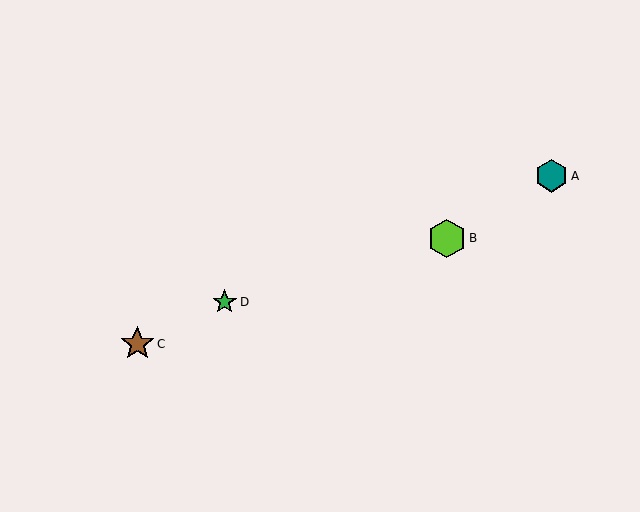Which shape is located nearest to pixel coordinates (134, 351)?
The brown star (labeled C) at (137, 344) is nearest to that location.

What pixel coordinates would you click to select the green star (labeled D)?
Click at (225, 302) to select the green star D.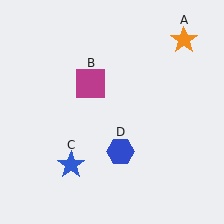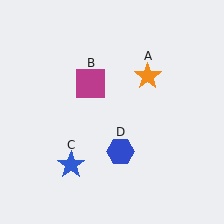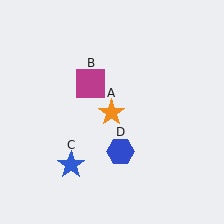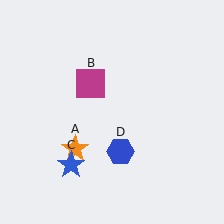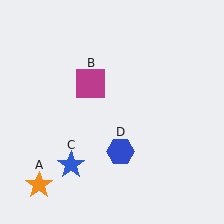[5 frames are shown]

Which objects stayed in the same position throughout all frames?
Magenta square (object B) and blue star (object C) and blue hexagon (object D) remained stationary.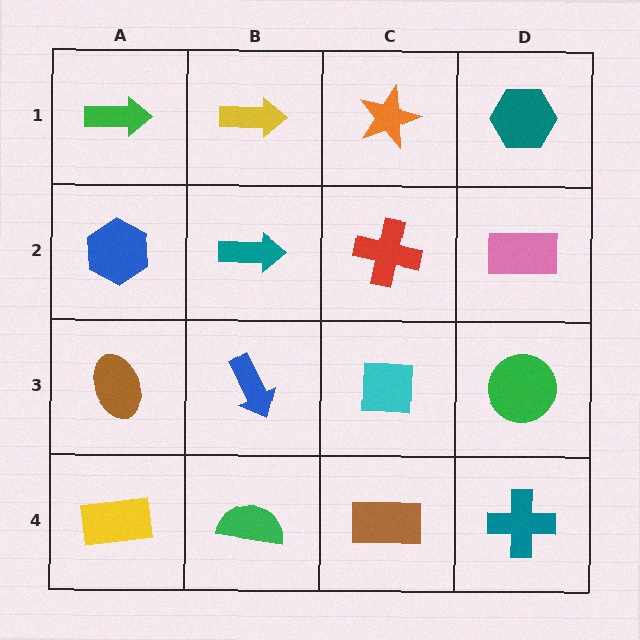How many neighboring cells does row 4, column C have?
3.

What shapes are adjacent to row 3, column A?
A blue hexagon (row 2, column A), a yellow rectangle (row 4, column A), a blue arrow (row 3, column B).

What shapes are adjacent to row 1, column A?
A blue hexagon (row 2, column A), a yellow arrow (row 1, column B).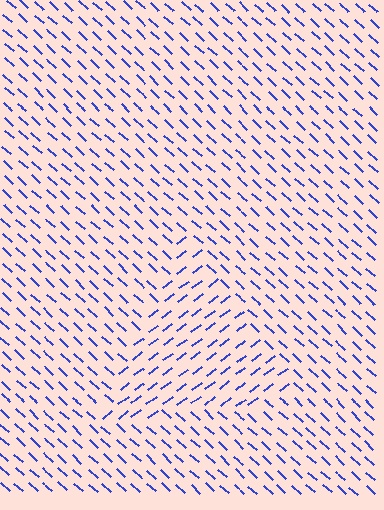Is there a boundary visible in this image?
Yes, there is a texture boundary formed by a change in line orientation.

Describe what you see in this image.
The image is filled with small blue line segments. A triangle region in the image has lines oriented differently from the surrounding lines, creating a visible texture boundary.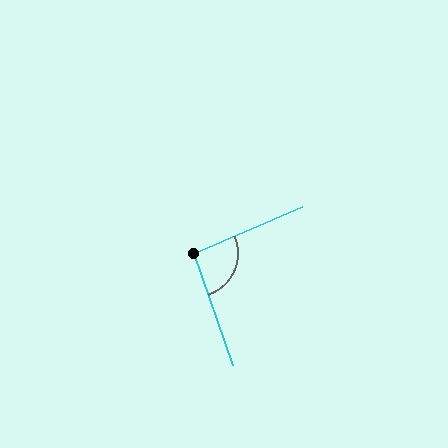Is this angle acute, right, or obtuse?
It is approximately a right angle.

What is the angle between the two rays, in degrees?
Approximately 94 degrees.